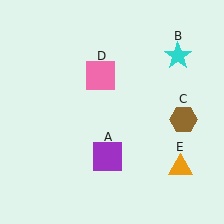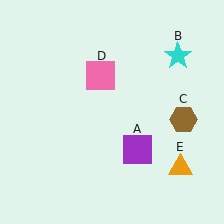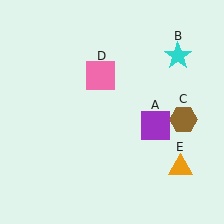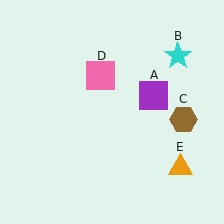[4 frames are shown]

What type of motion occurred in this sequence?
The purple square (object A) rotated counterclockwise around the center of the scene.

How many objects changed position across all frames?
1 object changed position: purple square (object A).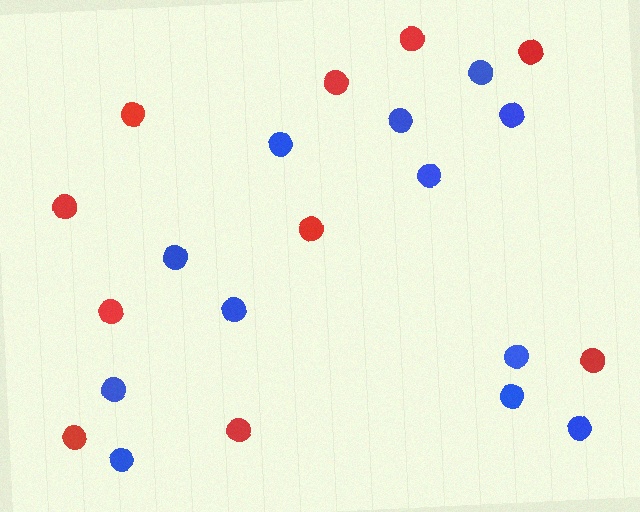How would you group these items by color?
There are 2 groups: one group of red circles (10) and one group of blue circles (12).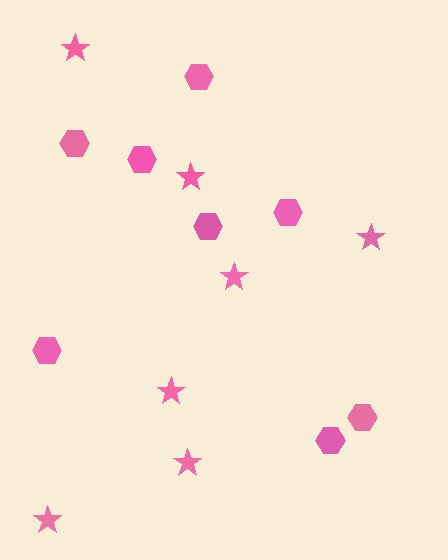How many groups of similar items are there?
There are 2 groups: one group of stars (7) and one group of hexagons (8).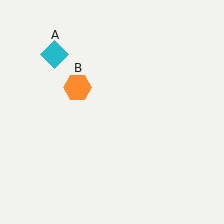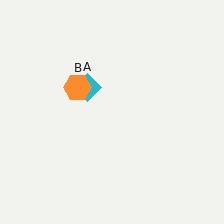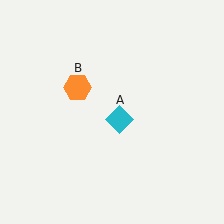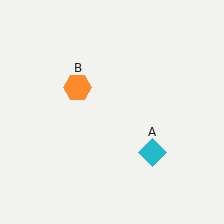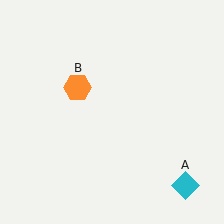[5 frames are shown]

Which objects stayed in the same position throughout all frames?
Orange hexagon (object B) remained stationary.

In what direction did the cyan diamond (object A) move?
The cyan diamond (object A) moved down and to the right.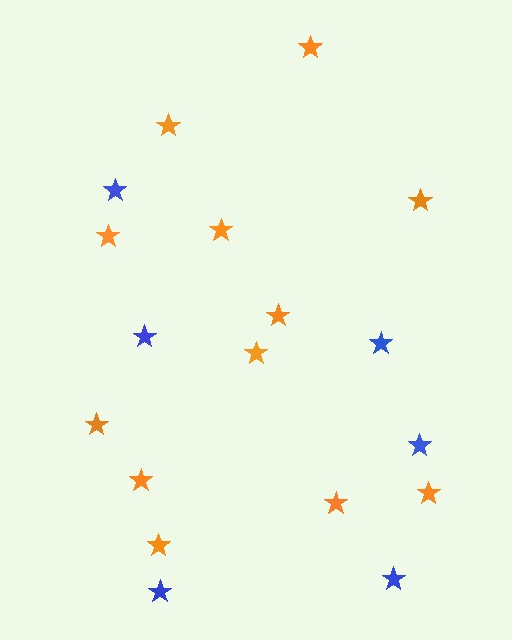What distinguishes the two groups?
There are 2 groups: one group of blue stars (6) and one group of orange stars (12).